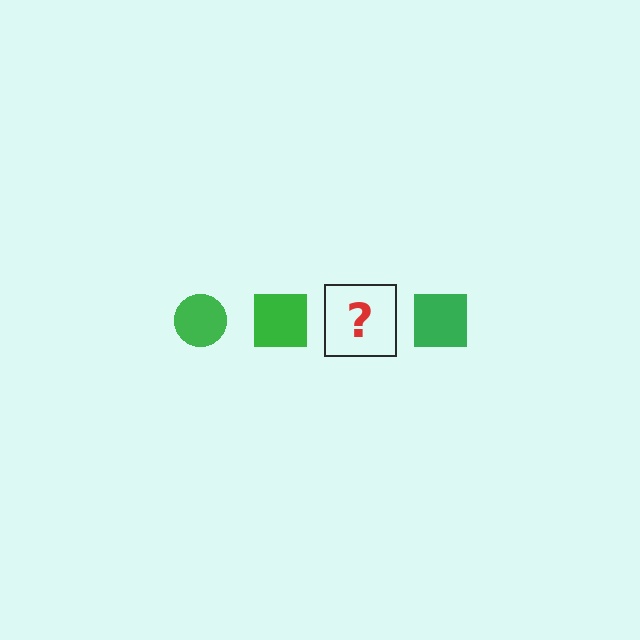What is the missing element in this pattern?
The missing element is a green circle.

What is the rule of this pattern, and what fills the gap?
The rule is that the pattern cycles through circle, square shapes in green. The gap should be filled with a green circle.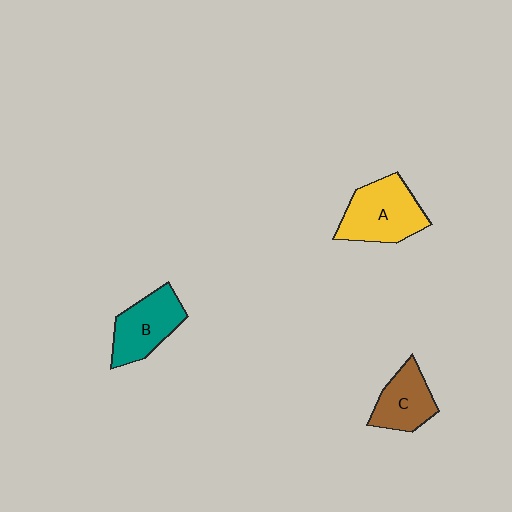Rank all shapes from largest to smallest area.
From largest to smallest: A (yellow), B (teal), C (brown).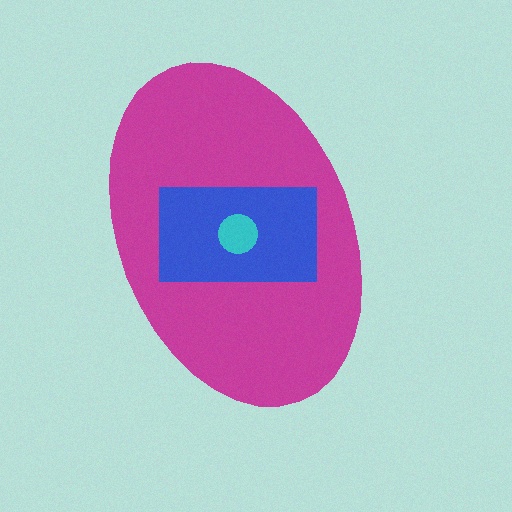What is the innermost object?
The cyan circle.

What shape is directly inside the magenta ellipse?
The blue rectangle.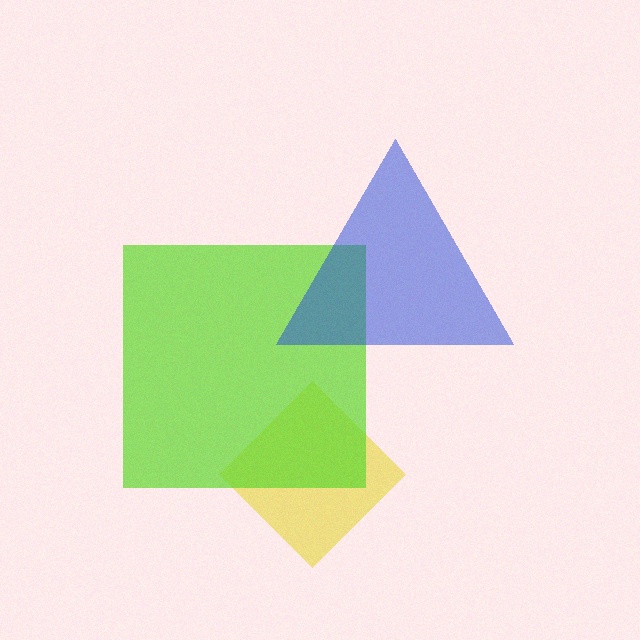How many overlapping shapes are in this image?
There are 3 overlapping shapes in the image.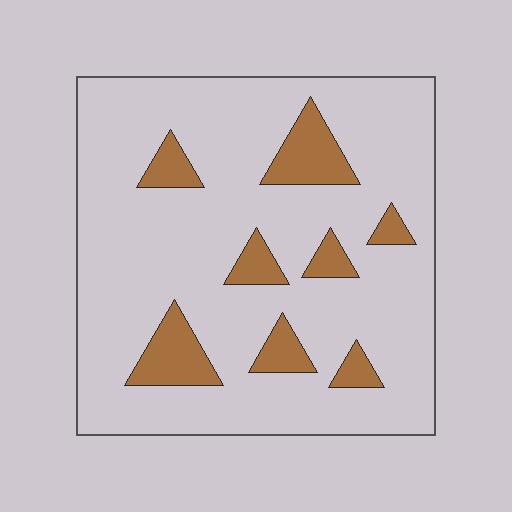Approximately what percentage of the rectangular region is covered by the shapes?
Approximately 15%.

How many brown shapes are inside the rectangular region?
8.